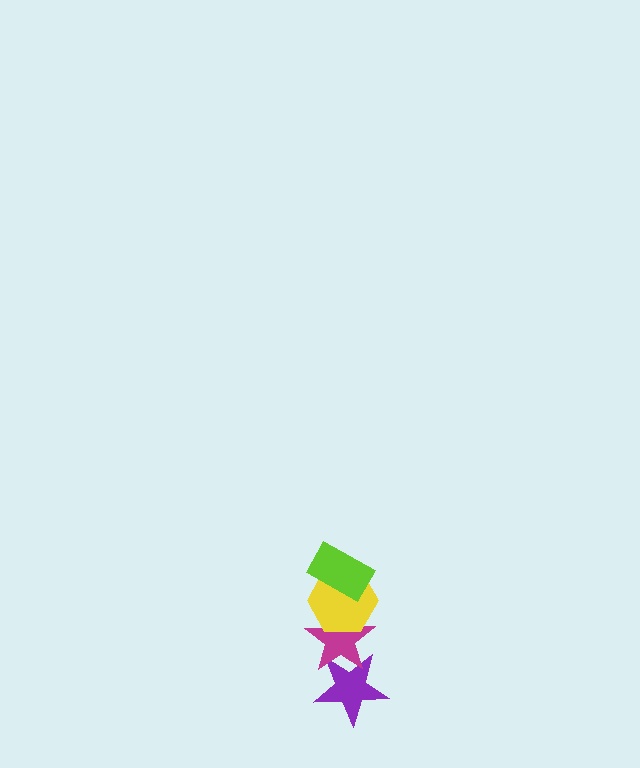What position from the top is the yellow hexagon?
The yellow hexagon is 2nd from the top.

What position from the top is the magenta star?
The magenta star is 3rd from the top.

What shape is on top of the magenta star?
The yellow hexagon is on top of the magenta star.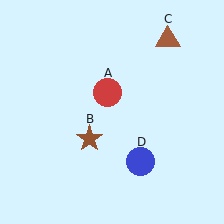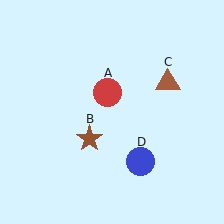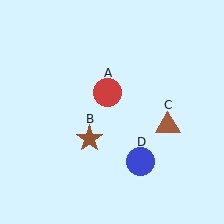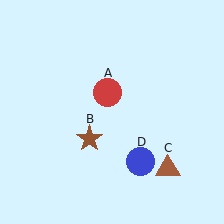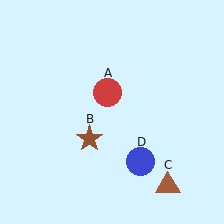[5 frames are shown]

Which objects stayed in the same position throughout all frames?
Red circle (object A) and brown star (object B) and blue circle (object D) remained stationary.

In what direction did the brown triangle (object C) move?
The brown triangle (object C) moved down.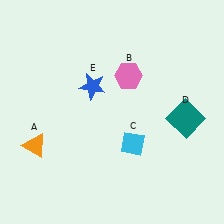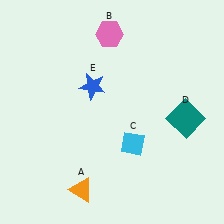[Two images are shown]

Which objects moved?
The objects that moved are: the orange triangle (A), the pink hexagon (B).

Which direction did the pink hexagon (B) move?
The pink hexagon (B) moved up.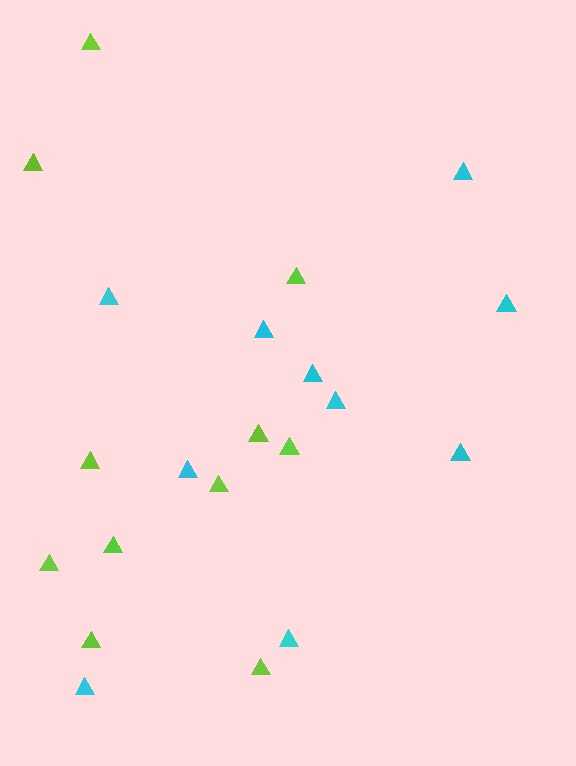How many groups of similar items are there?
There are 2 groups: one group of cyan triangles (10) and one group of lime triangles (11).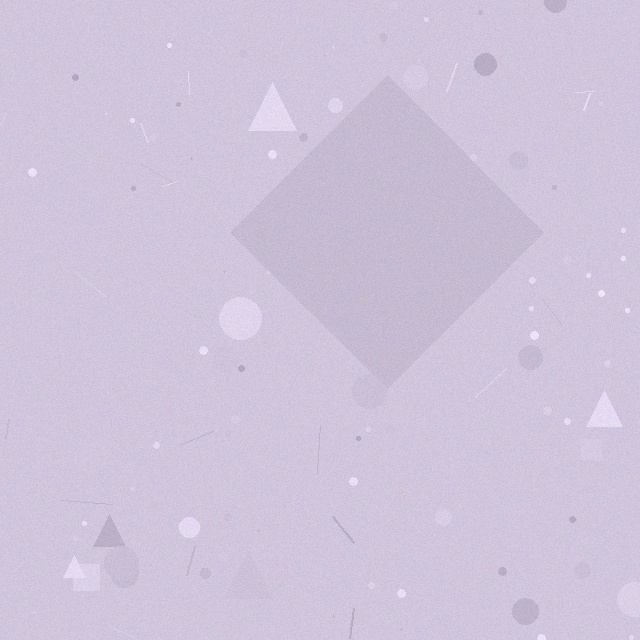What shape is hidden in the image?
A diamond is hidden in the image.